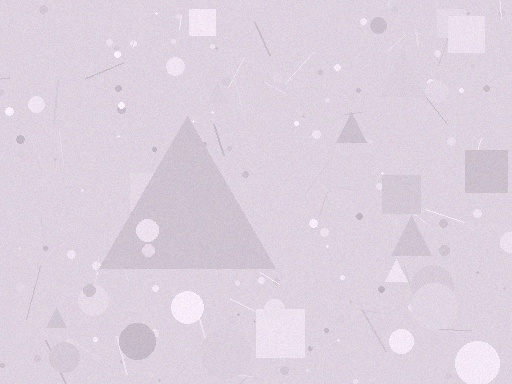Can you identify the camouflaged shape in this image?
The camouflaged shape is a triangle.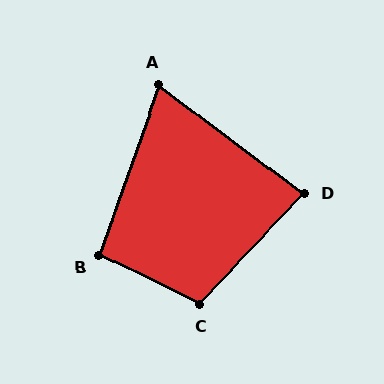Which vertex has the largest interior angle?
C, at approximately 108 degrees.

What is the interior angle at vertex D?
Approximately 83 degrees (acute).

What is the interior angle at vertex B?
Approximately 97 degrees (obtuse).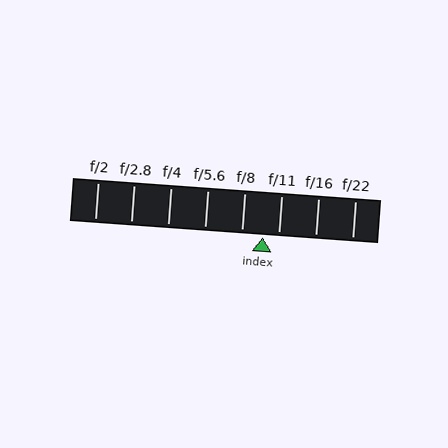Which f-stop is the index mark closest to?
The index mark is closest to f/11.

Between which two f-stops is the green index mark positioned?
The index mark is between f/8 and f/11.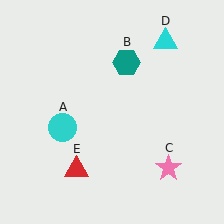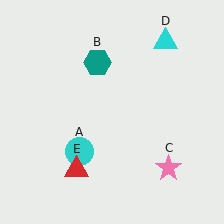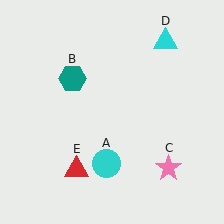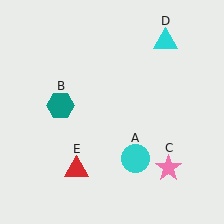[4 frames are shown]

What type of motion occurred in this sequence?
The cyan circle (object A), teal hexagon (object B) rotated counterclockwise around the center of the scene.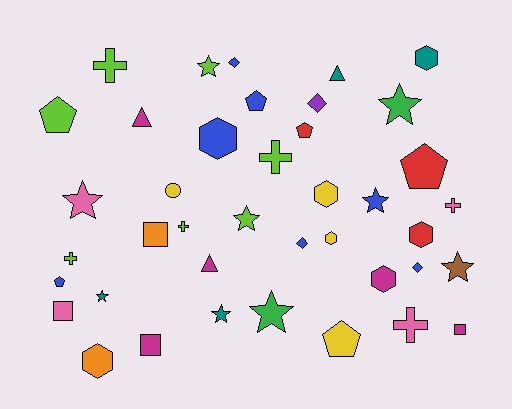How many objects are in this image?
There are 40 objects.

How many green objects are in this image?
There are 2 green objects.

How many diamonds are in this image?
There are 4 diamonds.